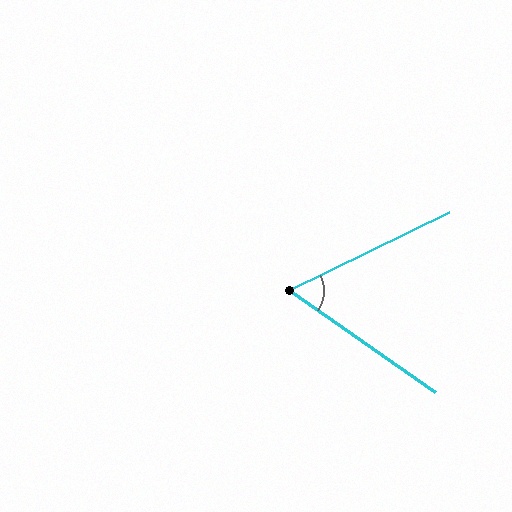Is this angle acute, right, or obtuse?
It is acute.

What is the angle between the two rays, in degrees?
Approximately 61 degrees.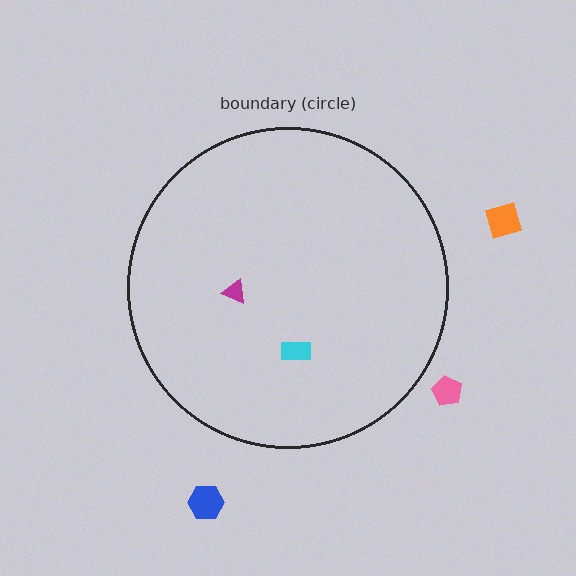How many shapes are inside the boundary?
2 inside, 3 outside.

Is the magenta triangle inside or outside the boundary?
Inside.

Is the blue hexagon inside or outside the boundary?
Outside.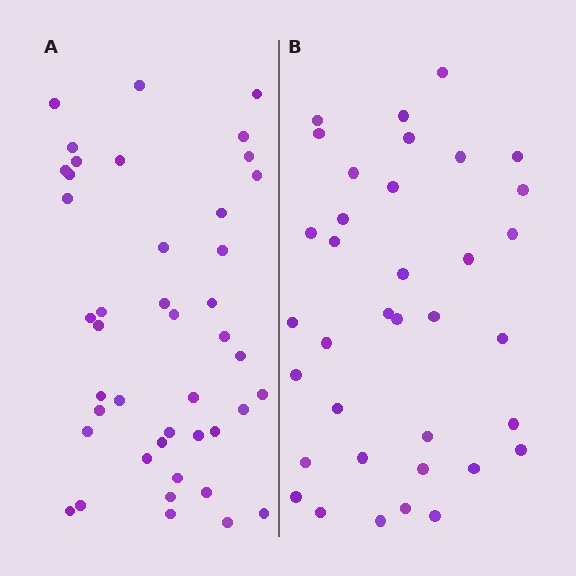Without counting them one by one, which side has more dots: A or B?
Region A (the left region) has more dots.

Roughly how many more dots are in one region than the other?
Region A has roughly 8 or so more dots than region B.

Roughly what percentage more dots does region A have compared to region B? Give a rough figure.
About 20% more.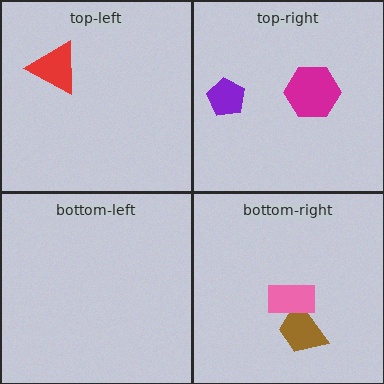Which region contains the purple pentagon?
The top-right region.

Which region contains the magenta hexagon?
The top-right region.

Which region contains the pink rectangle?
The bottom-right region.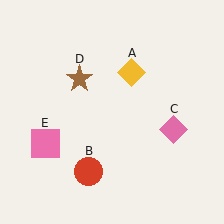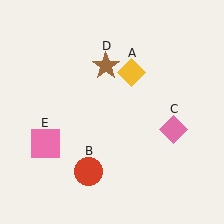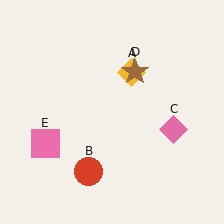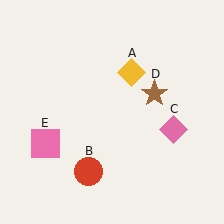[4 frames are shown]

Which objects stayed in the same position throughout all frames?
Yellow diamond (object A) and red circle (object B) and pink diamond (object C) and pink square (object E) remained stationary.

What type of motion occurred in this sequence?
The brown star (object D) rotated clockwise around the center of the scene.